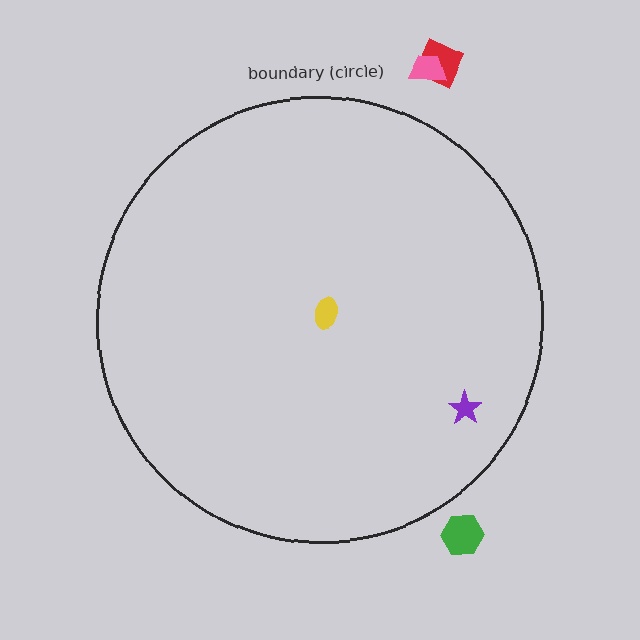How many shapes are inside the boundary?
2 inside, 3 outside.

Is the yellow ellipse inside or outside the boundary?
Inside.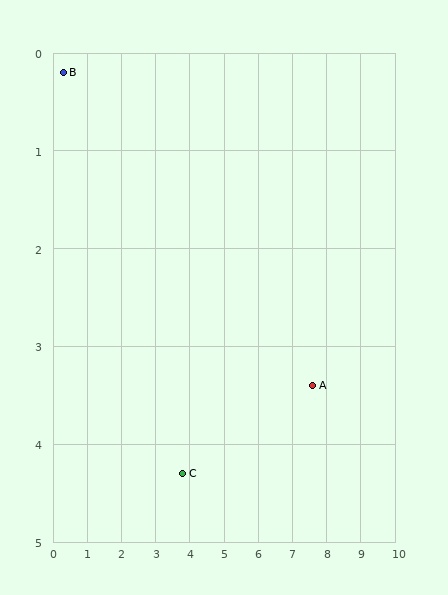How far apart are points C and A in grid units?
Points C and A are about 3.9 grid units apart.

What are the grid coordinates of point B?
Point B is at approximately (0.3, 0.2).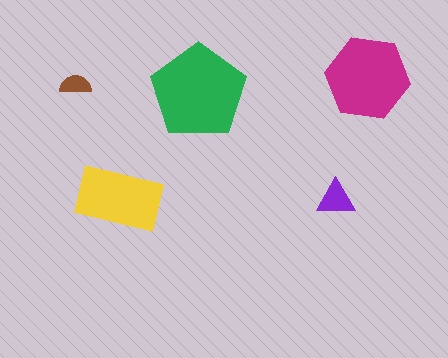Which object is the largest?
The green pentagon.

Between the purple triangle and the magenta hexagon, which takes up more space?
The magenta hexagon.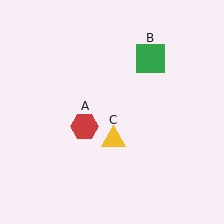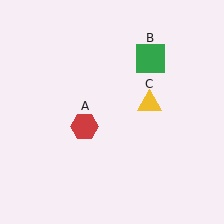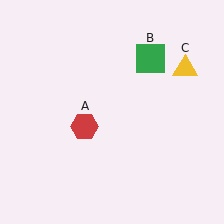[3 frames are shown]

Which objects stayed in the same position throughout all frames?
Red hexagon (object A) and green square (object B) remained stationary.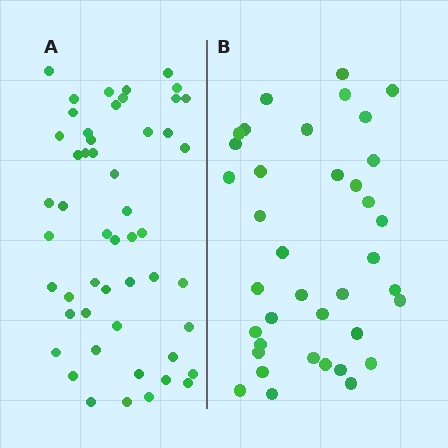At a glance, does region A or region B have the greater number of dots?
Region A (the left region) has more dots.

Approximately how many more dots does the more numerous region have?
Region A has approximately 15 more dots than region B.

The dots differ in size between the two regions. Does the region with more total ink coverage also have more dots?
No. Region B has more total ink coverage because its dots are larger, but region A actually contains more individual dots. Total area can be misleading — the number of items is what matters here.